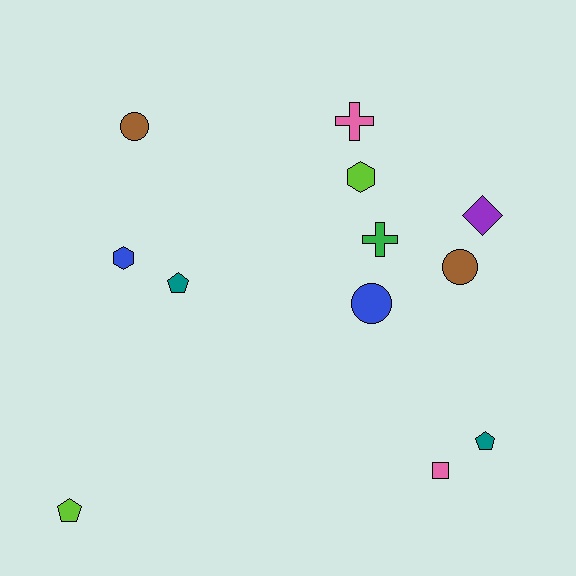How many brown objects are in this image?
There are 2 brown objects.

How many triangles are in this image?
There are no triangles.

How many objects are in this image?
There are 12 objects.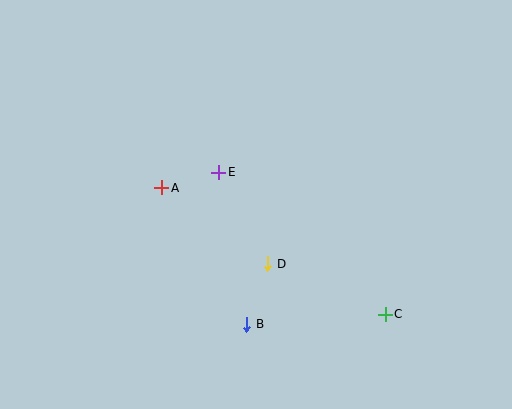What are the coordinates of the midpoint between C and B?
The midpoint between C and B is at (316, 319).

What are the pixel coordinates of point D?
Point D is at (268, 264).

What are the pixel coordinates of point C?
Point C is at (385, 315).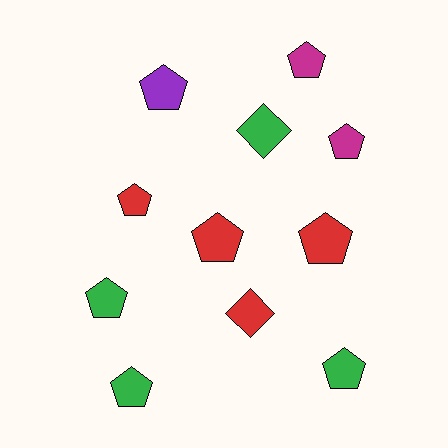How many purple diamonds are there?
There are no purple diamonds.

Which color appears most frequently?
Red, with 4 objects.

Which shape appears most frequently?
Pentagon, with 9 objects.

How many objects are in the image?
There are 11 objects.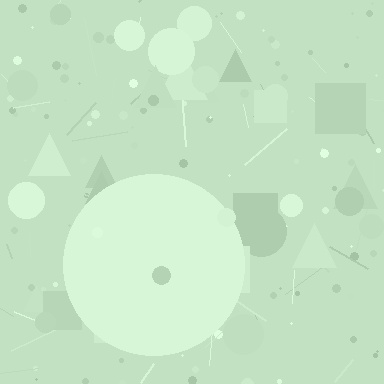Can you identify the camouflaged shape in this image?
The camouflaged shape is a circle.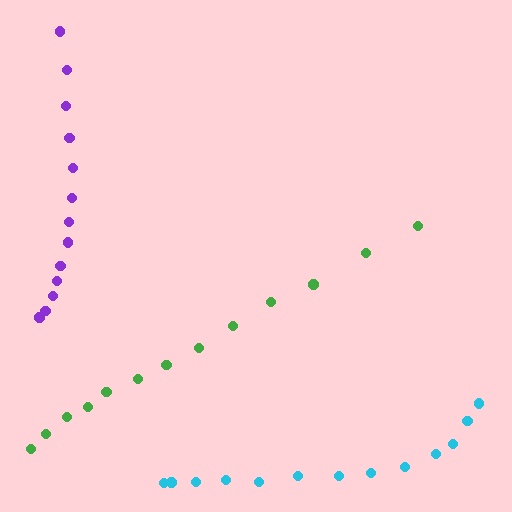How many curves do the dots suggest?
There are 3 distinct paths.